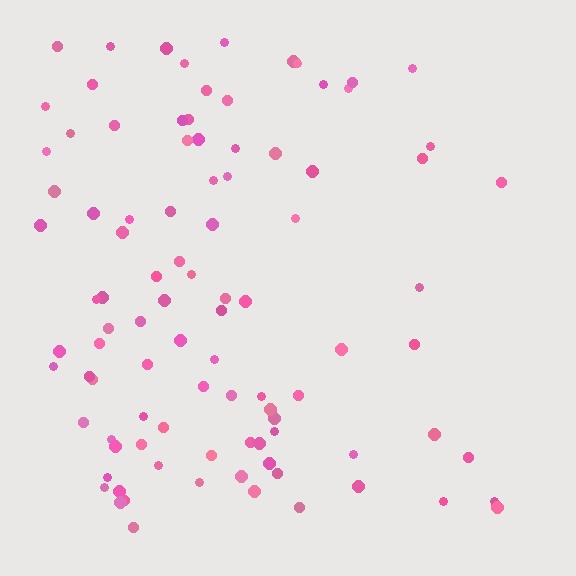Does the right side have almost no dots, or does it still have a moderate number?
Still a moderate number, just noticeably fewer than the left.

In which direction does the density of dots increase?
From right to left, with the left side densest.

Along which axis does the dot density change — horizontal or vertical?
Horizontal.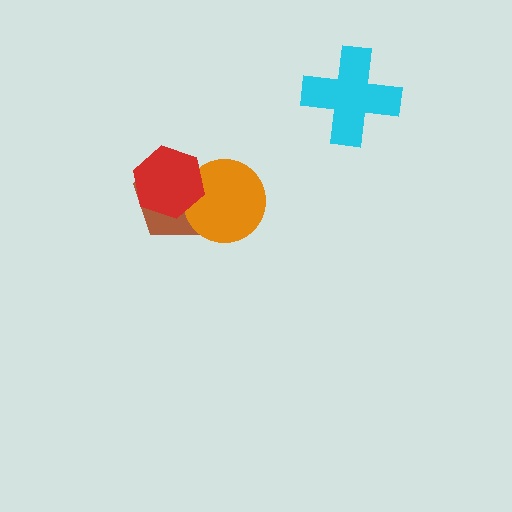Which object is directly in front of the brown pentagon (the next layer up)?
The orange circle is directly in front of the brown pentagon.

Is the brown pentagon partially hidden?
Yes, it is partially covered by another shape.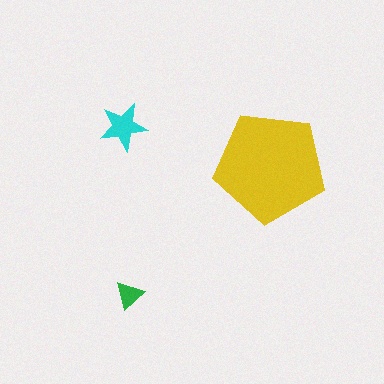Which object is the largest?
The yellow pentagon.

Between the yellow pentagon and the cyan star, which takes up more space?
The yellow pentagon.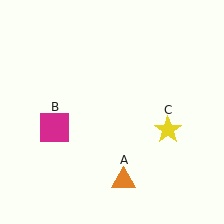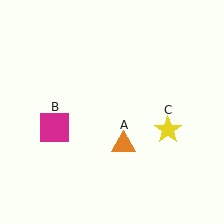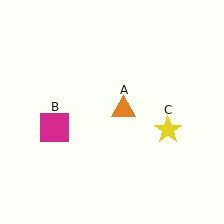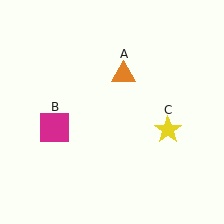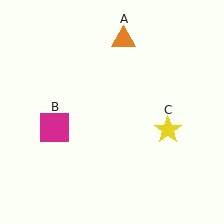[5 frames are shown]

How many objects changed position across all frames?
1 object changed position: orange triangle (object A).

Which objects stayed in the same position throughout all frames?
Magenta square (object B) and yellow star (object C) remained stationary.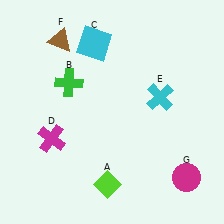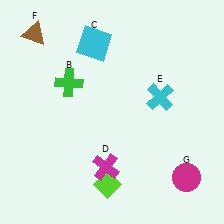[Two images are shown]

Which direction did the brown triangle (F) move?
The brown triangle (F) moved left.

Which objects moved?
The objects that moved are: the magenta cross (D), the brown triangle (F).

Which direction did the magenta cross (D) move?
The magenta cross (D) moved right.